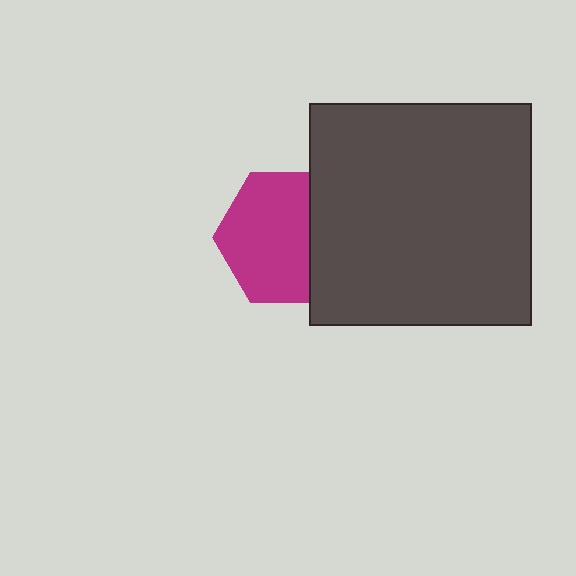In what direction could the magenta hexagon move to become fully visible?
The magenta hexagon could move left. That would shift it out from behind the dark gray square entirely.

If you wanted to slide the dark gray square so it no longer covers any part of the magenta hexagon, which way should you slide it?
Slide it right — that is the most direct way to separate the two shapes.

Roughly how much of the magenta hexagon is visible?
Most of it is visible (roughly 69%).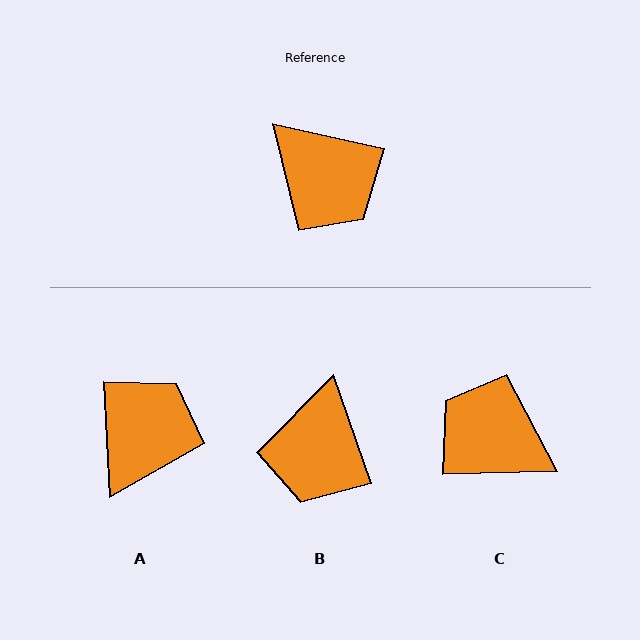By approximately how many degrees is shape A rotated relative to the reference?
Approximately 106 degrees counter-clockwise.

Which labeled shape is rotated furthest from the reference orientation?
C, about 166 degrees away.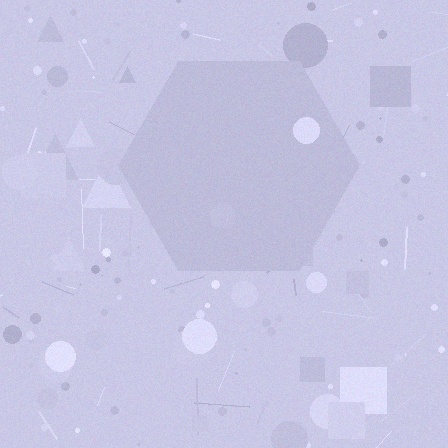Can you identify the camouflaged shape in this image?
The camouflaged shape is a hexagon.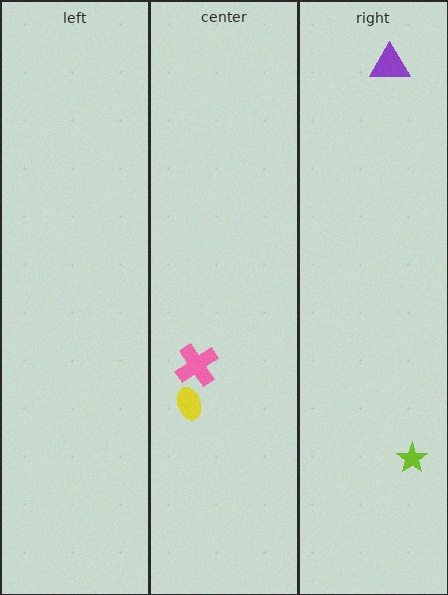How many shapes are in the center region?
2.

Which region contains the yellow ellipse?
The center region.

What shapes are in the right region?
The lime star, the purple triangle.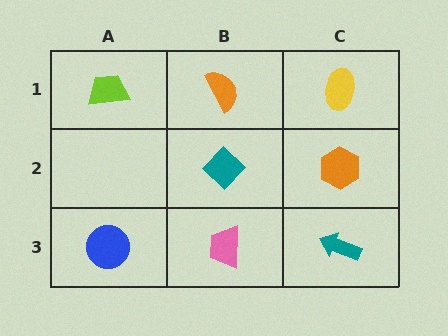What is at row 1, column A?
A lime trapezoid.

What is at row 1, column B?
An orange semicircle.